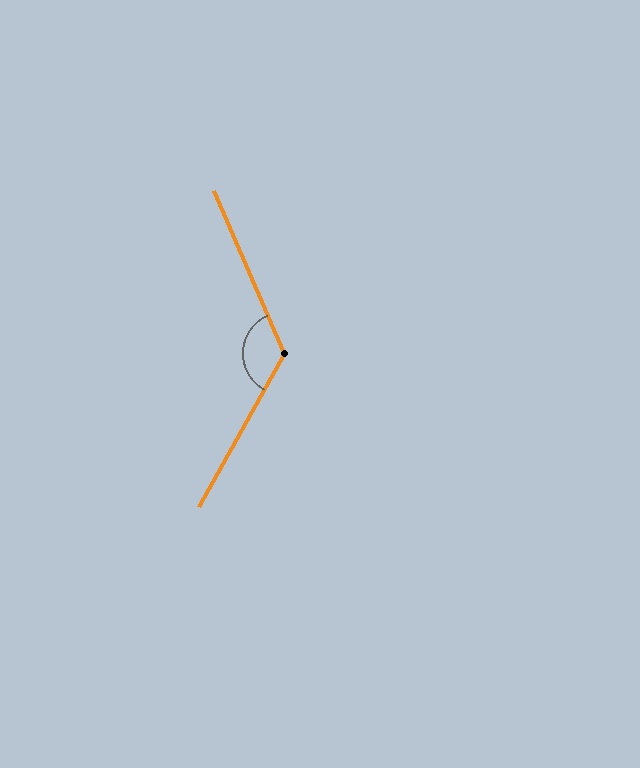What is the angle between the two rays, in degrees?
Approximately 127 degrees.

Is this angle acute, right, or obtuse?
It is obtuse.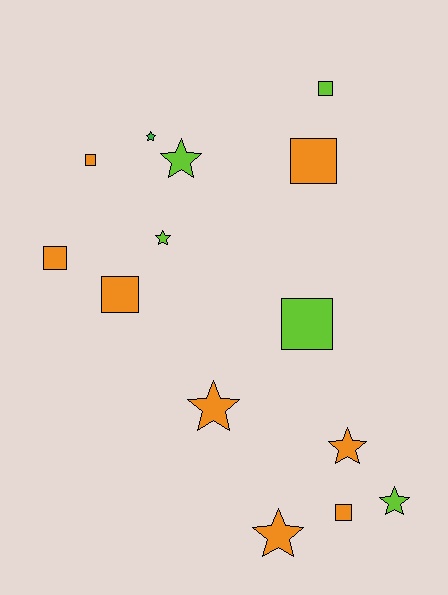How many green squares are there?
There are no green squares.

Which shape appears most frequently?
Square, with 7 objects.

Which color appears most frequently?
Orange, with 8 objects.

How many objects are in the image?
There are 14 objects.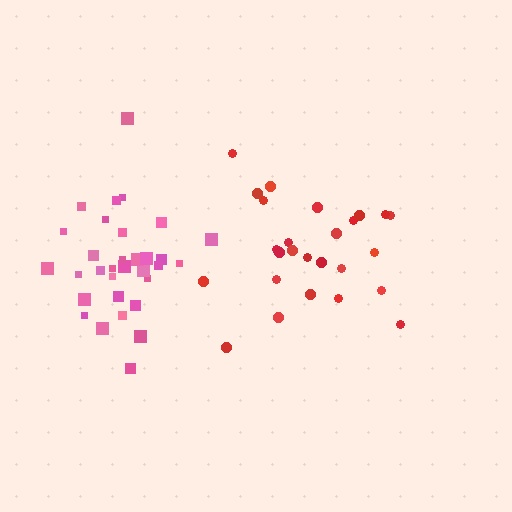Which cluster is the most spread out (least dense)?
Red.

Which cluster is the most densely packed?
Pink.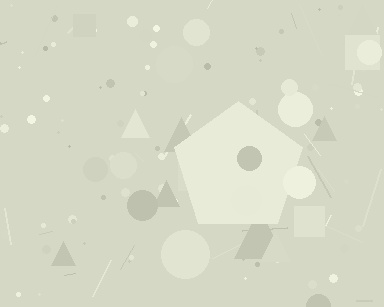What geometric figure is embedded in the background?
A pentagon is embedded in the background.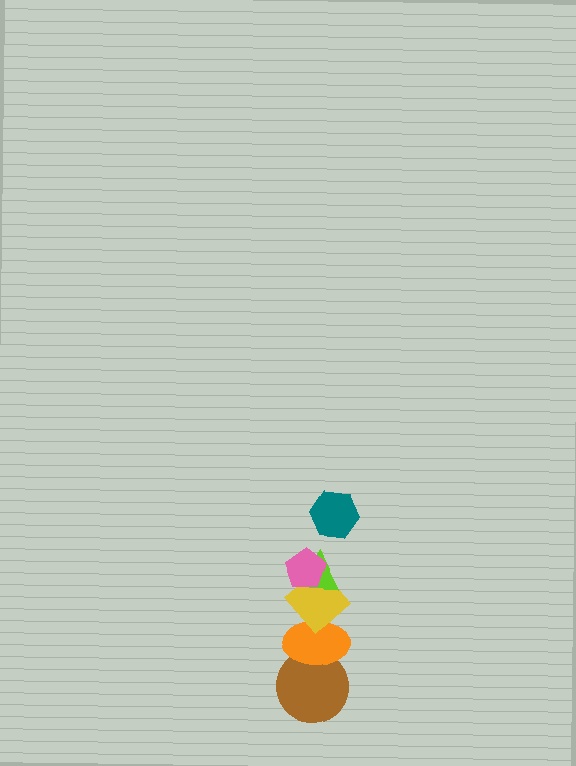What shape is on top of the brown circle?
The orange ellipse is on top of the brown circle.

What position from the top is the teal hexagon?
The teal hexagon is 1st from the top.